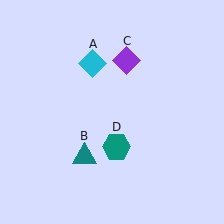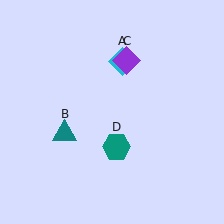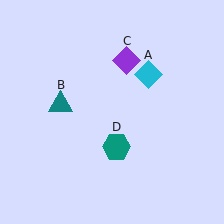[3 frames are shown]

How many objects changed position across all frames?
2 objects changed position: cyan diamond (object A), teal triangle (object B).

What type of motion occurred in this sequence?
The cyan diamond (object A), teal triangle (object B) rotated clockwise around the center of the scene.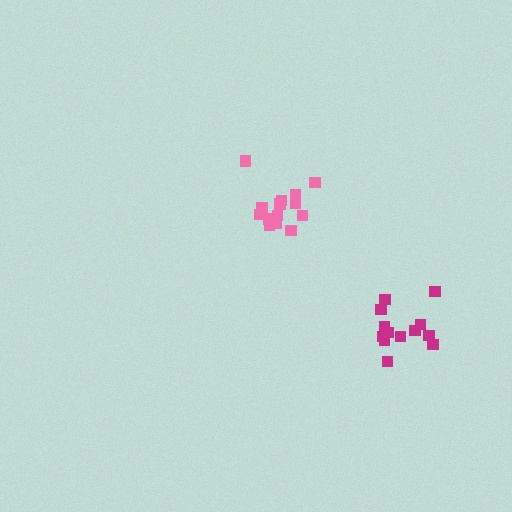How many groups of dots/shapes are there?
There are 2 groups.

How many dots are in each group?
Group 1: 13 dots, Group 2: 14 dots (27 total).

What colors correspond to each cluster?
The clusters are colored: magenta, pink.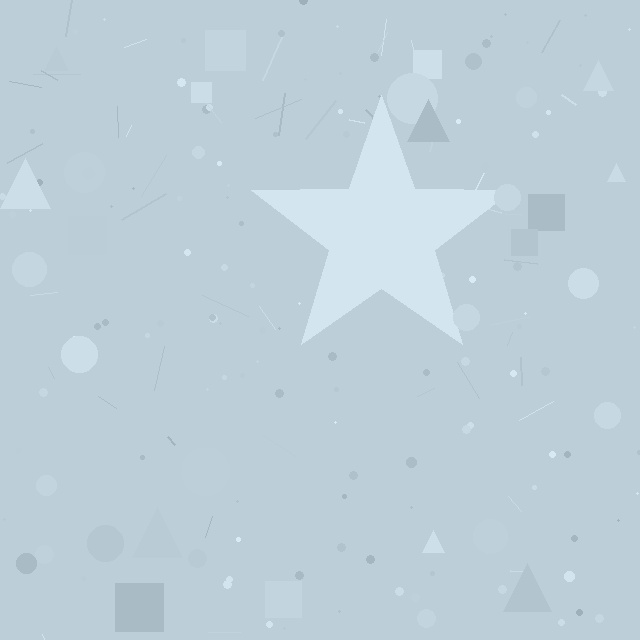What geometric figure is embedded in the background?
A star is embedded in the background.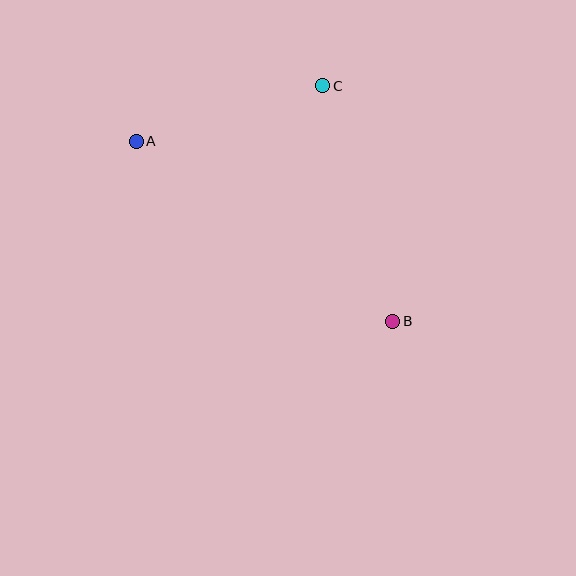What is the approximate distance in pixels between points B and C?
The distance between B and C is approximately 246 pixels.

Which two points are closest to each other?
Points A and C are closest to each other.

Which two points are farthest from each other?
Points A and B are farthest from each other.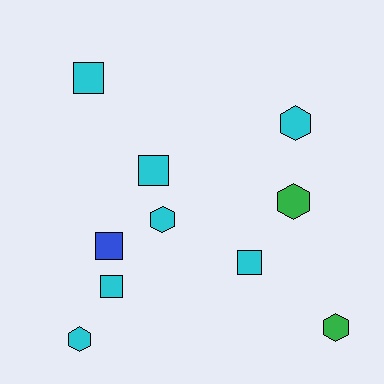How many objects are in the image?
There are 10 objects.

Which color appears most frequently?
Cyan, with 7 objects.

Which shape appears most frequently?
Hexagon, with 5 objects.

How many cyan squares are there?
There are 4 cyan squares.